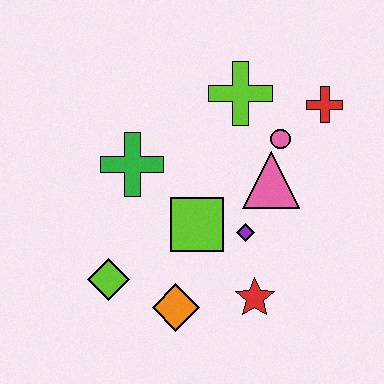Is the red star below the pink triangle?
Yes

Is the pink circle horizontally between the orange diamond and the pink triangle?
No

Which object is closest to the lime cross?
The pink circle is closest to the lime cross.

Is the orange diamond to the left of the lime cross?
Yes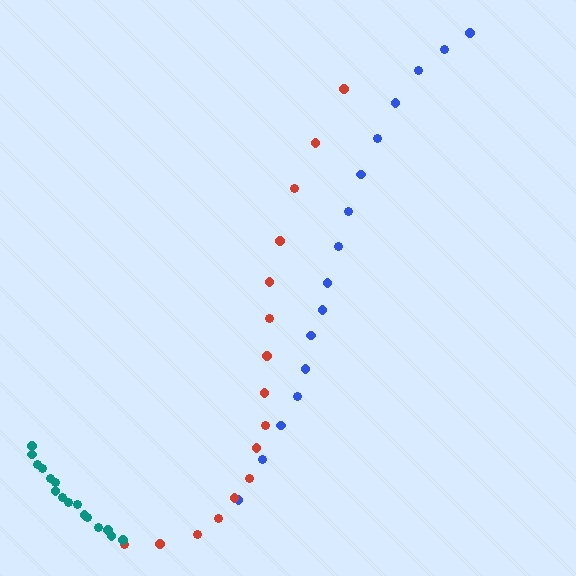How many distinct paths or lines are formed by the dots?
There are 3 distinct paths.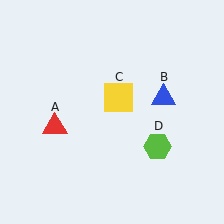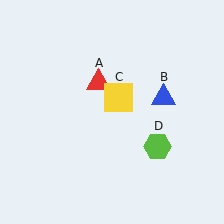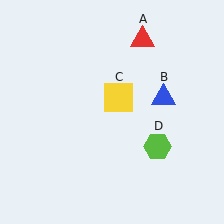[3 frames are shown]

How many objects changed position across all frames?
1 object changed position: red triangle (object A).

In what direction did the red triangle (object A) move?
The red triangle (object A) moved up and to the right.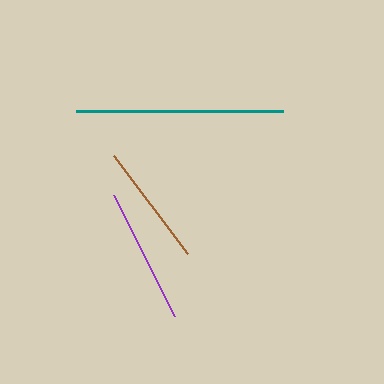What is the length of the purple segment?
The purple segment is approximately 135 pixels long.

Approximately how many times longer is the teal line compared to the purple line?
The teal line is approximately 1.5 times the length of the purple line.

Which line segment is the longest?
The teal line is the longest at approximately 207 pixels.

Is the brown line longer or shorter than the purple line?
The purple line is longer than the brown line.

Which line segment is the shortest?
The brown line is the shortest at approximately 123 pixels.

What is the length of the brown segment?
The brown segment is approximately 123 pixels long.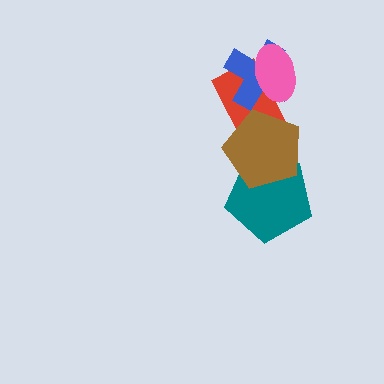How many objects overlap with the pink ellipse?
2 objects overlap with the pink ellipse.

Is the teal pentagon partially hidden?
Yes, it is partially covered by another shape.